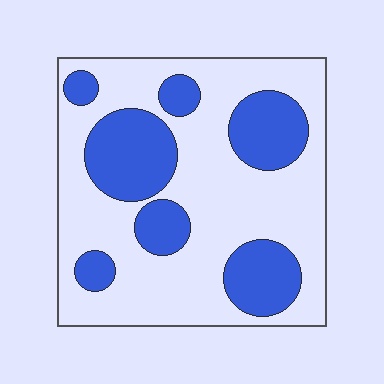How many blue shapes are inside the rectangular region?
7.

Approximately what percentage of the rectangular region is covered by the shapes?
Approximately 30%.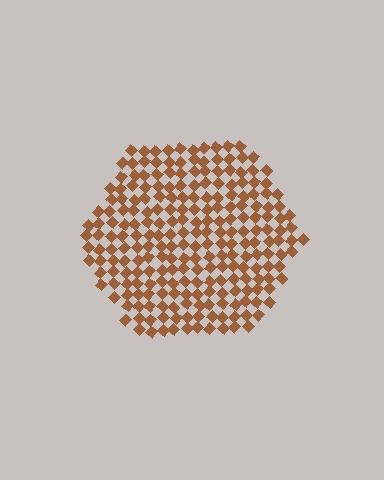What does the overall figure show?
The overall figure shows a hexagon.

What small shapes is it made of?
It is made of small diamonds.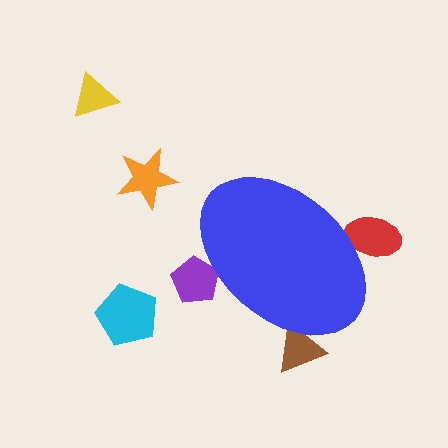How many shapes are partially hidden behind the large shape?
3 shapes are partially hidden.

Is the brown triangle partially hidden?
Yes, the brown triangle is partially hidden behind the blue ellipse.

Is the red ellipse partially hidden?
Yes, the red ellipse is partially hidden behind the blue ellipse.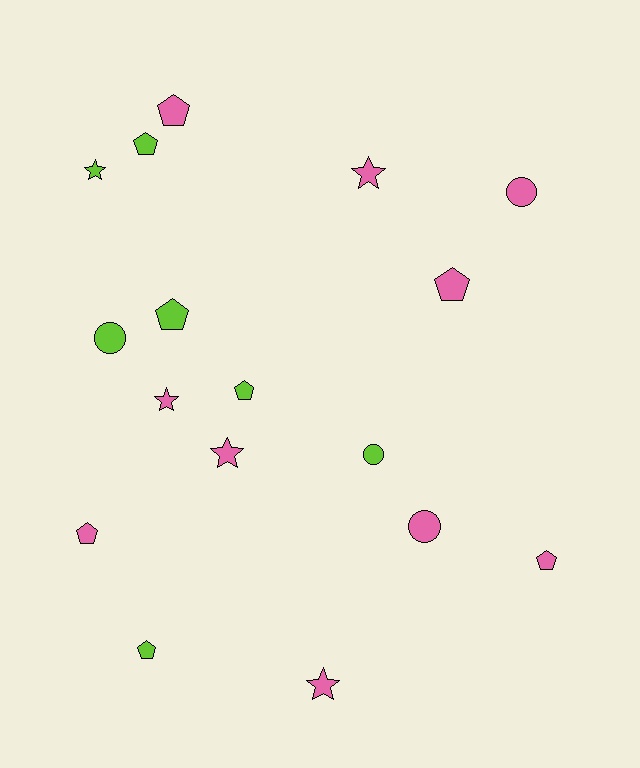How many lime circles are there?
There are 2 lime circles.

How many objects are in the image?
There are 17 objects.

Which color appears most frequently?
Pink, with 10 objects.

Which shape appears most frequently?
Pentagon, with 8 objects.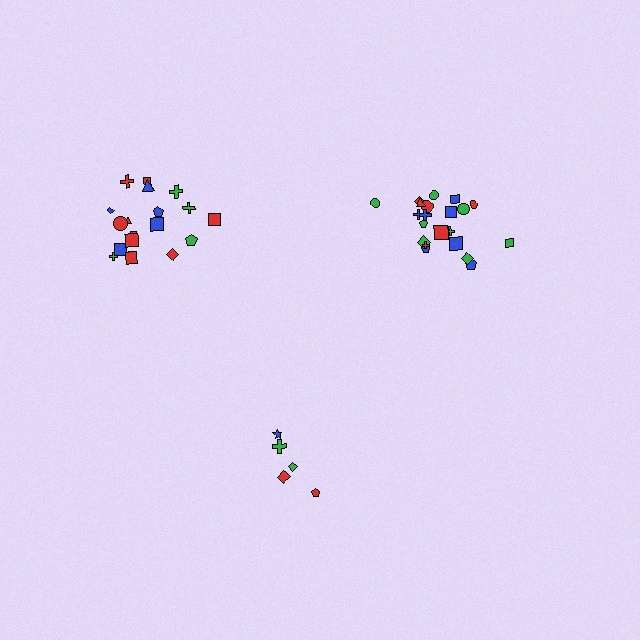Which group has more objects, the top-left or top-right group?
The top-right group.